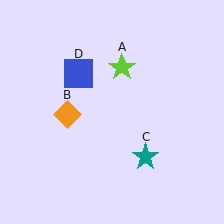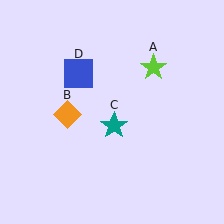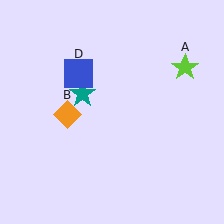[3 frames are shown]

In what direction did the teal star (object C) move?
The teal star (object C) moved up and to the left.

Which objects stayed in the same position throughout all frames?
Orange diamond (object B) and blue square (object D) remained stationary.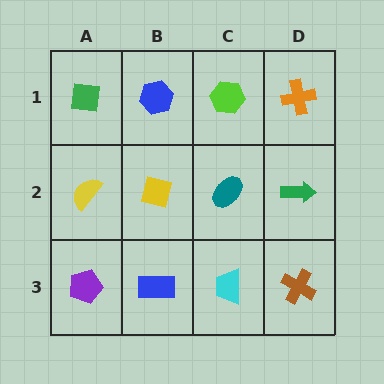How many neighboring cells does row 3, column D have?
2.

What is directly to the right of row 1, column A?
A blue hexagon.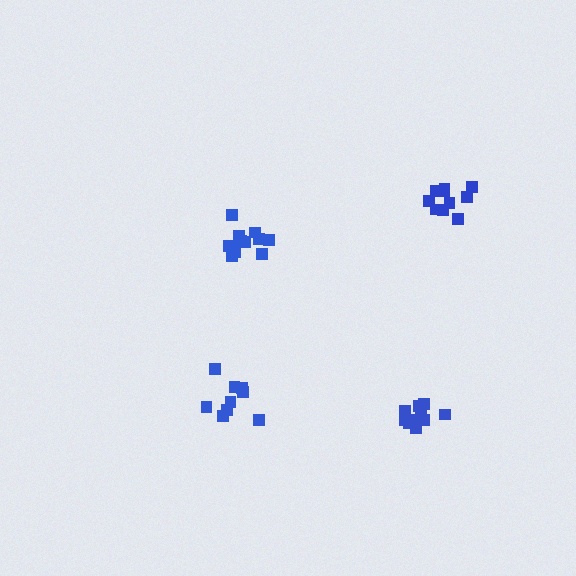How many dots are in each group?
Group 1: 9 dots, Group 2: 10 dots, Group 3: 11 dots, Group 4: 10 dots (40 total).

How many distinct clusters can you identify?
There are 4 distinct clusters.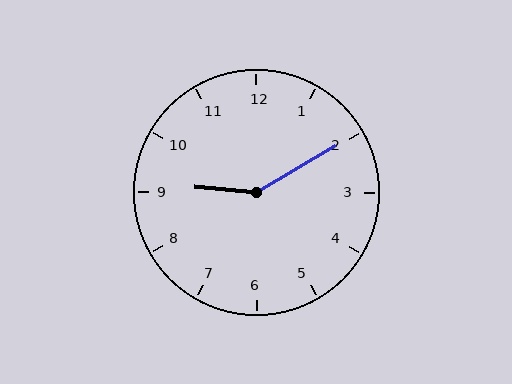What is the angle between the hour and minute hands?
Approximately 145 degrees.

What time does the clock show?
9:10.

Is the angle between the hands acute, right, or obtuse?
It is obtuse.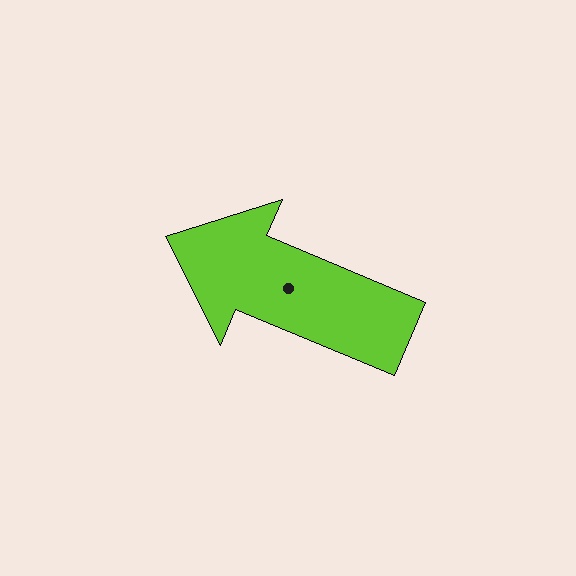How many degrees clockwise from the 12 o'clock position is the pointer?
Approximately 293 degrees.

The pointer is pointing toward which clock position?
Roughly 10 o'clock.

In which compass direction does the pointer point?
Northwest.